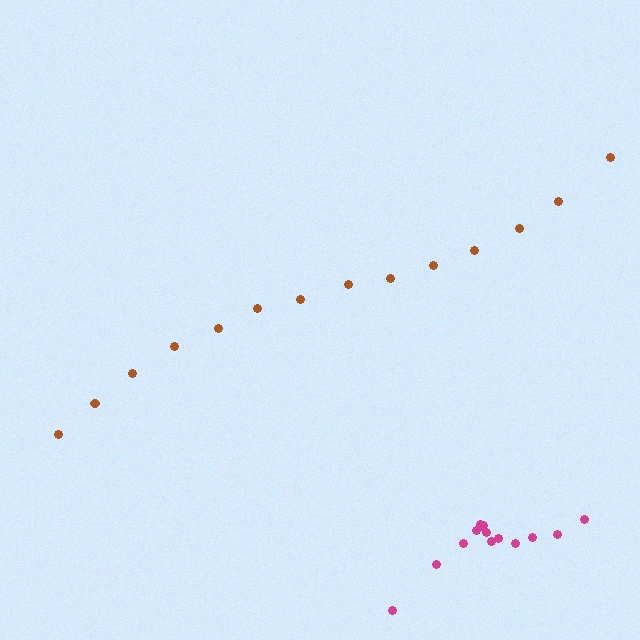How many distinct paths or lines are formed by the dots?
There are 2 distinct paths.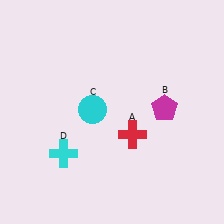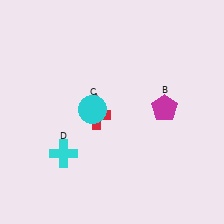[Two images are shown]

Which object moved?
The red cross (A) moved left.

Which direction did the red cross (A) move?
The red cross (A) moved left.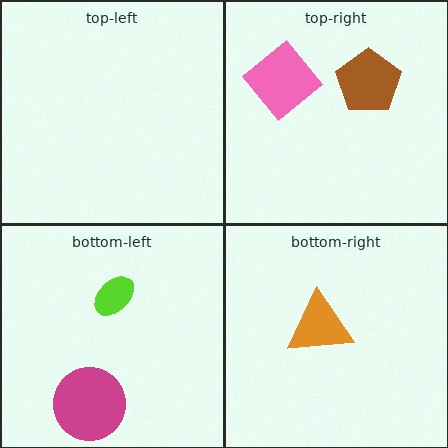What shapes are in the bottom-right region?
The orange triangle.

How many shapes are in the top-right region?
2.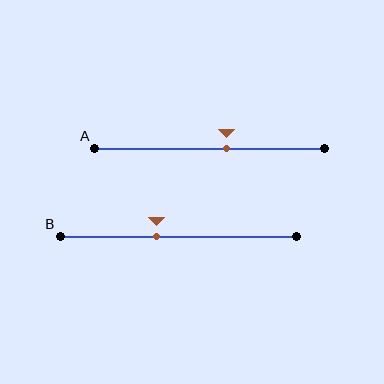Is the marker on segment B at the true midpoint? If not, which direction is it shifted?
No, the marker on segment B is shifted to the left by about 9% of the segment length.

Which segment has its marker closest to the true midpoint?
Segment A has its marker closest to the true midpoint.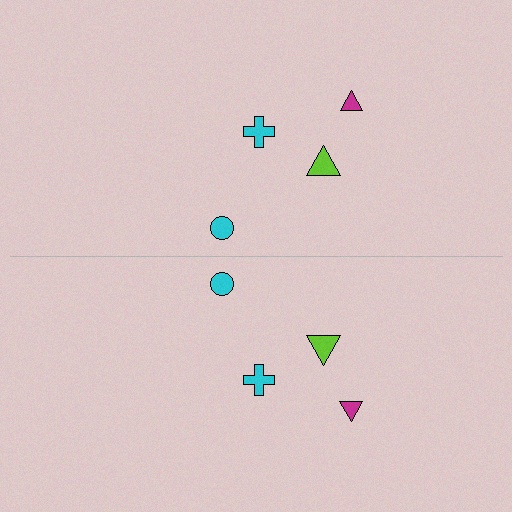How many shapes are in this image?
There are 8 shapes in this image.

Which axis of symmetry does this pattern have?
The pattern has a horizontal axis of symmetry running through the center of the image.